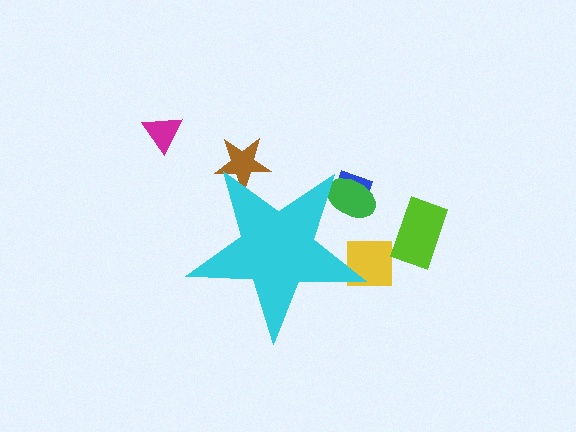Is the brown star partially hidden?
Yes, the brown star is partially hidden behind the cyan star.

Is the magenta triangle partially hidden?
No, the magenta triangle is fully visible.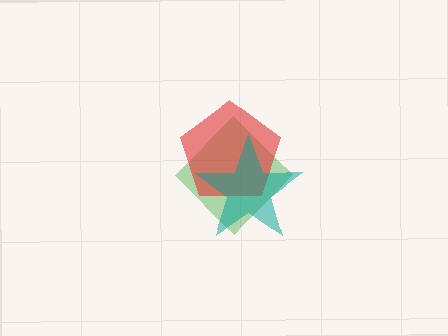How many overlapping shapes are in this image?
There are 3 overlapping shapes in the image.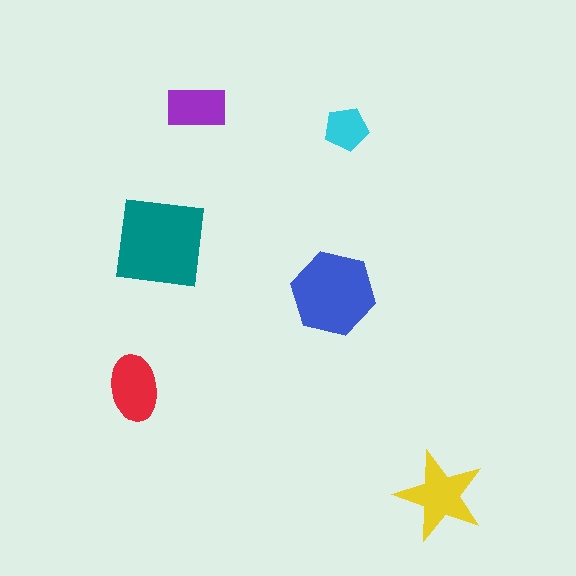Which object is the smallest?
The cyan pentagon.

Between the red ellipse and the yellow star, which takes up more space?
The yellow star.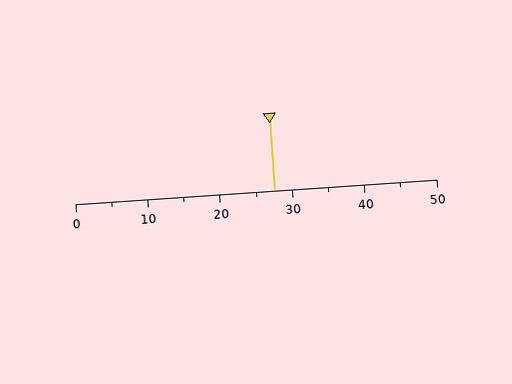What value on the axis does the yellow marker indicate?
The marker indicates approximately 27.5.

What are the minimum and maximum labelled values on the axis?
The axis runs from 0 to 50.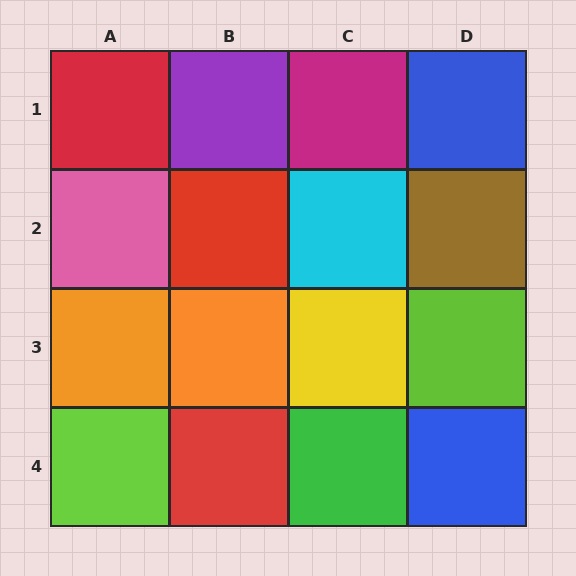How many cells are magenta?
1 cell is magenta.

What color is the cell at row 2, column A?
Pink.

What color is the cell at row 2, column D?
Brown.